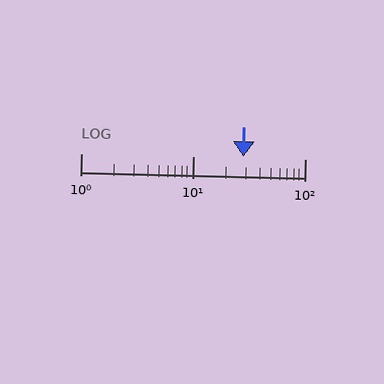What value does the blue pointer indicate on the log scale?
The pointer indicates approximately 28.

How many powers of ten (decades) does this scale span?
The scale spans 2 decades, from 1 to 100.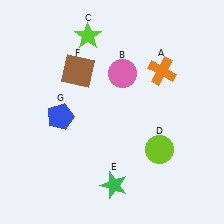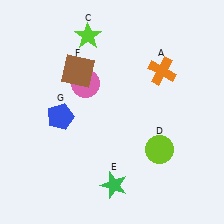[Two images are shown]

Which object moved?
The pink circle (B) moved left.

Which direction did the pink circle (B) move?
The pink circle (B) moved left.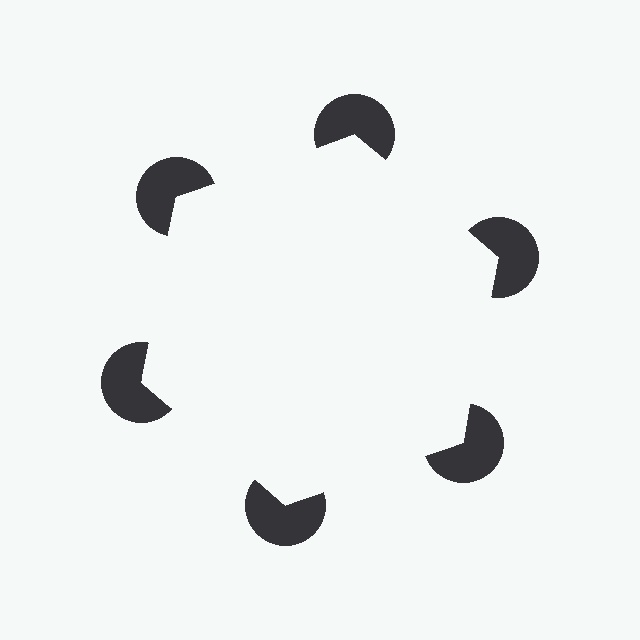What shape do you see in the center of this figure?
An illusory hexagon — its edges are inferred from the aligned wedge cuts in the pac-man discs, not physically drawn.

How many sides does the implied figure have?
6 sides.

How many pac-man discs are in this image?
There are 6 — one at each vertex of the illusory hexagon.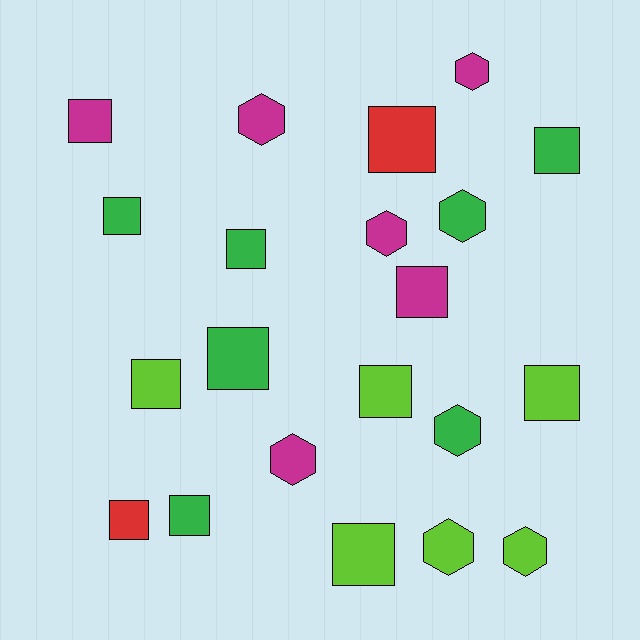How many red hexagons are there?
There are no red hexagons.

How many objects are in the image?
There are 21 objects.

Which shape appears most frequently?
Square, with 13 objects.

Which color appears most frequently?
Green, with 7 objects.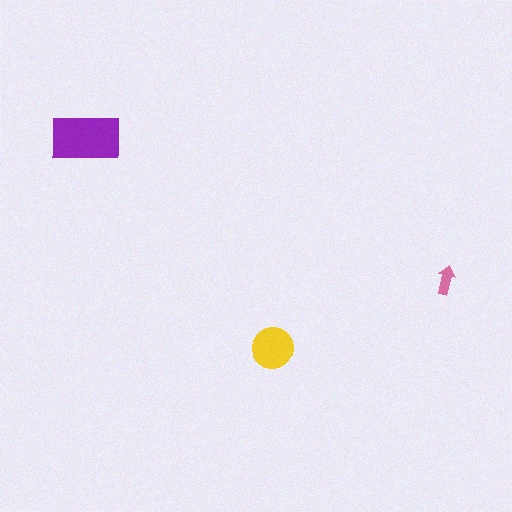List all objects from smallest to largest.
The pink arrow, the yellow circle, the purple rectangle.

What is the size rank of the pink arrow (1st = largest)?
3rd.